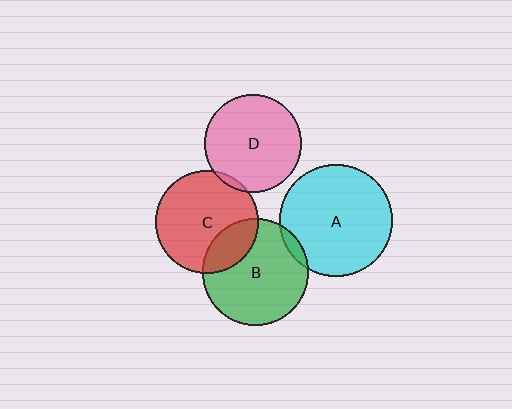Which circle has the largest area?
Circle A (cyan).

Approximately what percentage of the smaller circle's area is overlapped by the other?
Approximately 5%.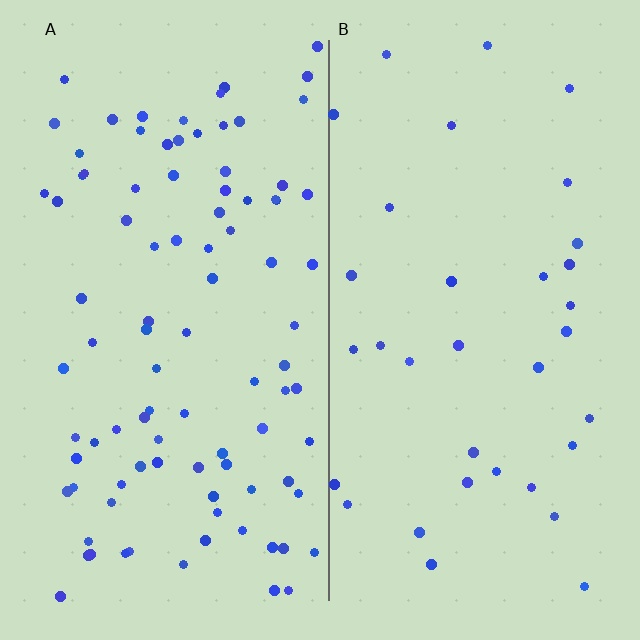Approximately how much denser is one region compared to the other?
Approximately 2.7× — region A over region B.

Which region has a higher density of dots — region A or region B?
A (the left).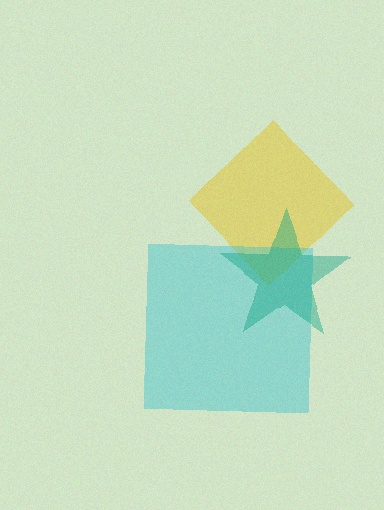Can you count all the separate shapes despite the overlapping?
Yes, there are 3 separate shapes.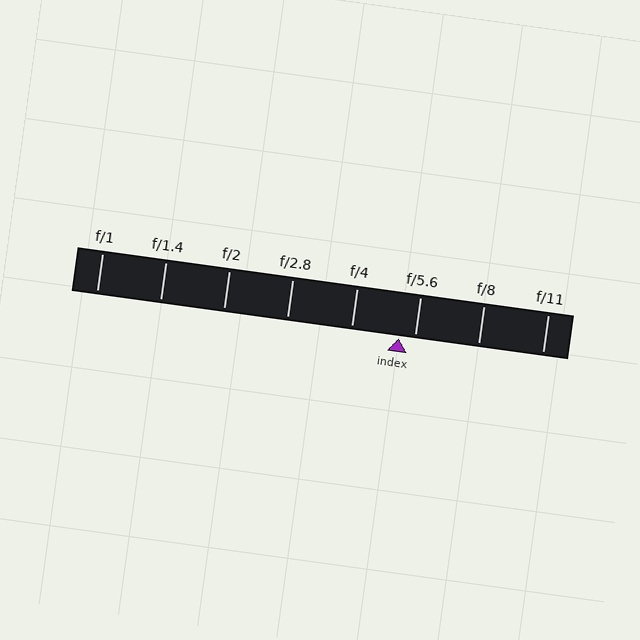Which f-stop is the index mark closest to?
The index mark is closest to f/5.6.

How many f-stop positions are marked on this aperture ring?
There are 8 f-stop positions marked.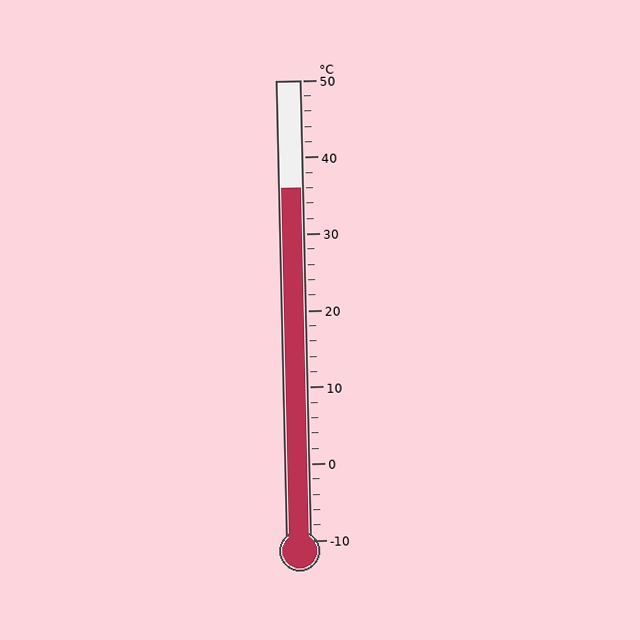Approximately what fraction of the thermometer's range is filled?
The thermometer is filled to approximately 75% of its range.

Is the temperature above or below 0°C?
The temperature is above 0°C.